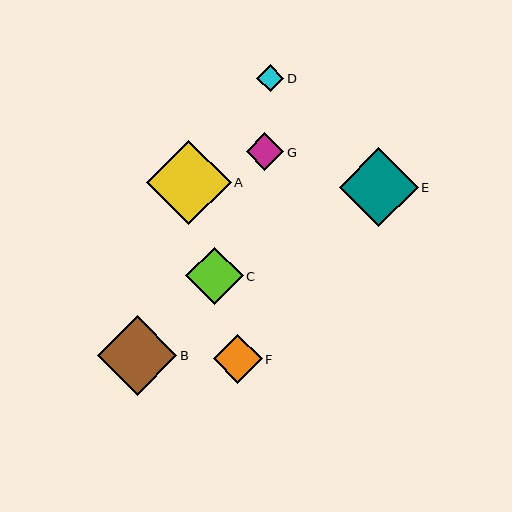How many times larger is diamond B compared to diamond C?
Diamond B is approximately 1.4 times the size of diamond C.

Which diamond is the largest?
Diamond A is the largest with a size of approximately 84 pixels.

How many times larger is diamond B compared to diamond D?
Diamond B is approximately 2.9 times the size of diamond D.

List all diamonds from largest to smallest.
From largest to smallest: A, B, E, C, F, G, D.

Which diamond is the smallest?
Diamond D is the smallest with a size of approximately 27 pixels.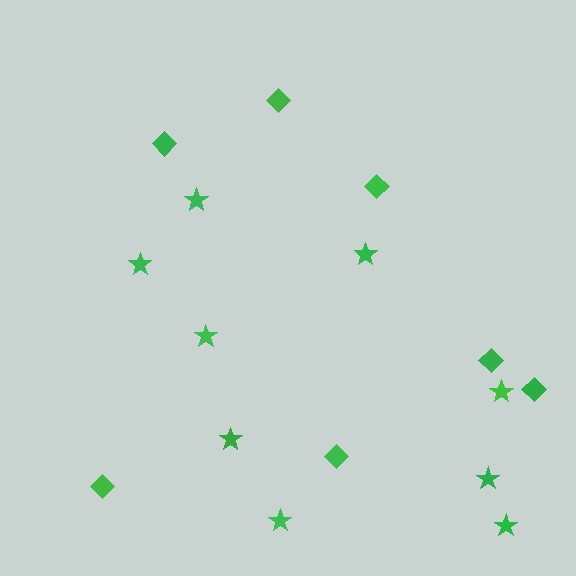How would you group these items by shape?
There are 2 groups: one group of stars (9) and one group of diamonds (7).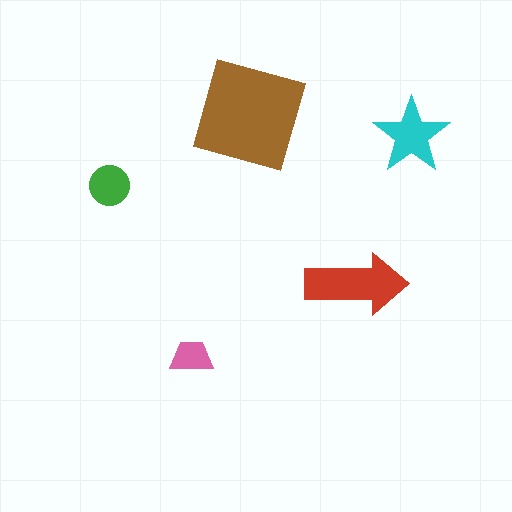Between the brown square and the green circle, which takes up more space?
The brown square.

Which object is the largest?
The brown square.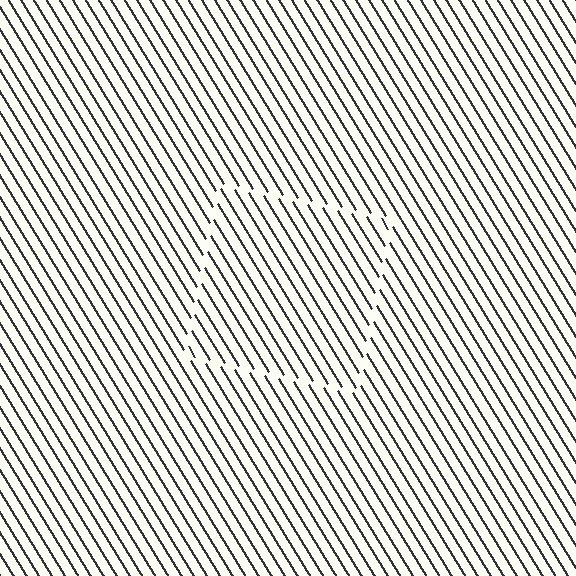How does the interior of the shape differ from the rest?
The interior of the shape contains the same grating, shifted by half a period — the contour is defined by the phase discontinuity where line-ends from the inner and outer gratings abut.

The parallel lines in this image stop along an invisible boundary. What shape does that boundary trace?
An illusory square. The interior of the shape contains the same grating, shifted by half a period — the contour is defined by the phase discontinuity where line-ends from the inner and outer gratings abut.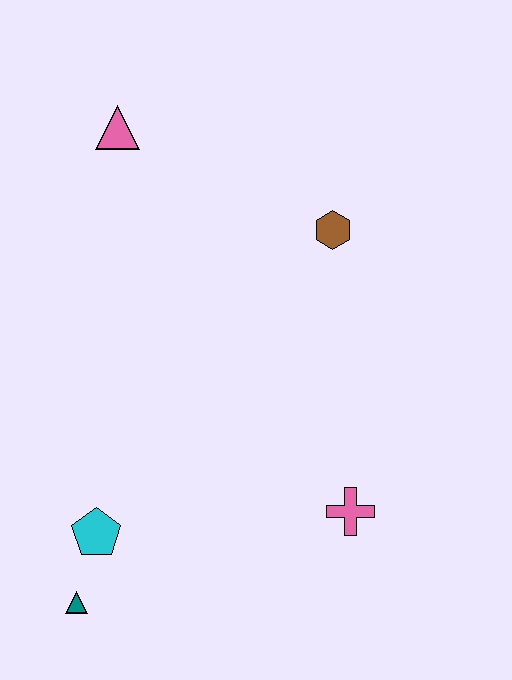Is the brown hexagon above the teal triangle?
Yes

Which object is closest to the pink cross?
The cyan pentagon is closest to the pink cross.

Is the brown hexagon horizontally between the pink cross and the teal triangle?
Yes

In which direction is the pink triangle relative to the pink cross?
The pink triangle is above the pink cross.